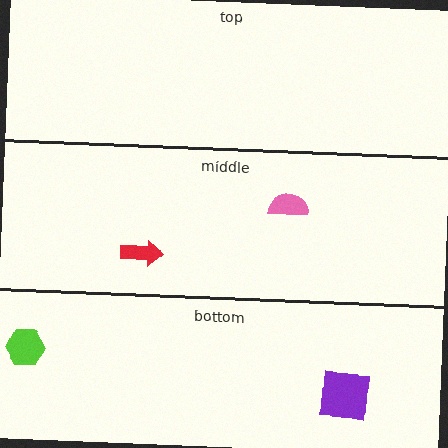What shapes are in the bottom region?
The purple square, the lime hexagon.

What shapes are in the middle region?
The pink semicircle, the red arrow.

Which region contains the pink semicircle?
The middle region.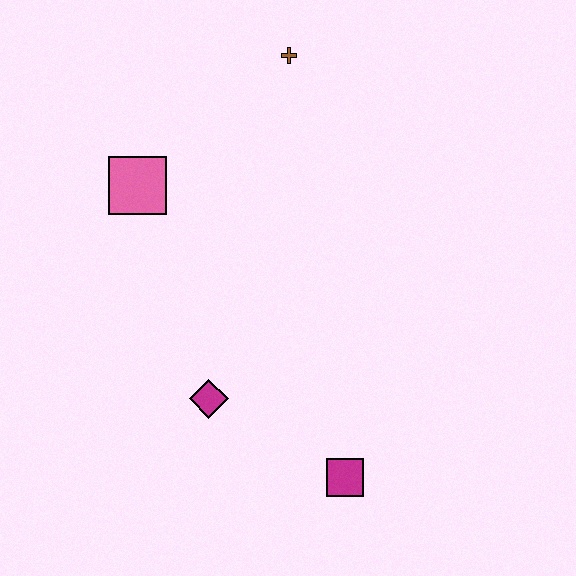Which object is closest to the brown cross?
The pink square is closest to the brown cross.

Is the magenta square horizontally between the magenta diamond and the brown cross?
No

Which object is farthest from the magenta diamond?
The brown cross is farthest from the magenta diamond.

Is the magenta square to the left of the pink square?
No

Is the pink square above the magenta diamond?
Yes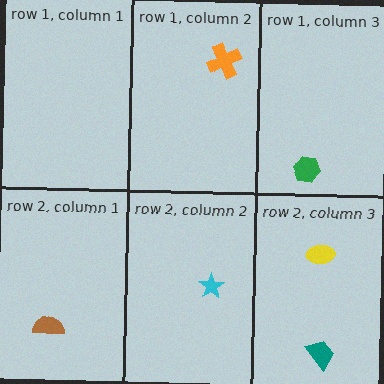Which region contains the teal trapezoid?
The row 2, column 3 region.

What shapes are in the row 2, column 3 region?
The yellow ellipse, the teal trapezoid.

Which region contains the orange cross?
The row 1, column 2 region.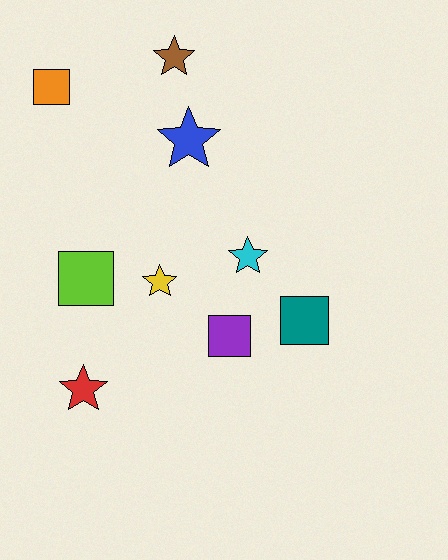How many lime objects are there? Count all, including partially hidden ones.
There is 1 lime object.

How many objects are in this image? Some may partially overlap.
There are 9 objects.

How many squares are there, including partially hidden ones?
There are 4 squares.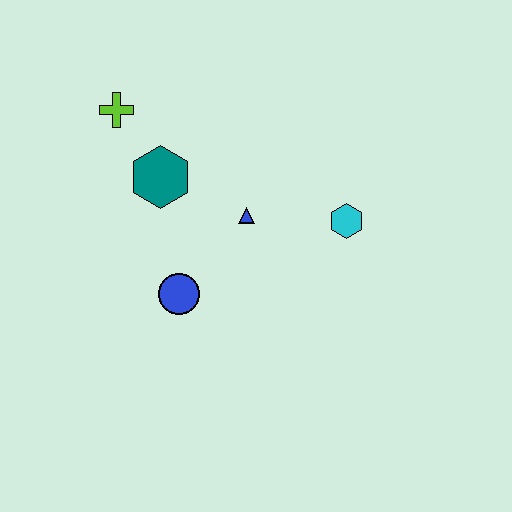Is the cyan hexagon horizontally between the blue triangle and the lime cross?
No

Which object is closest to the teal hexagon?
The lime cross is closest to the teal hexagon.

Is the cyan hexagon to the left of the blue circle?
No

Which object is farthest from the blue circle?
The lime cross is farthest from the blue circle.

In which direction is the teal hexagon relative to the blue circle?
The teal hexagon is above the blue circle.